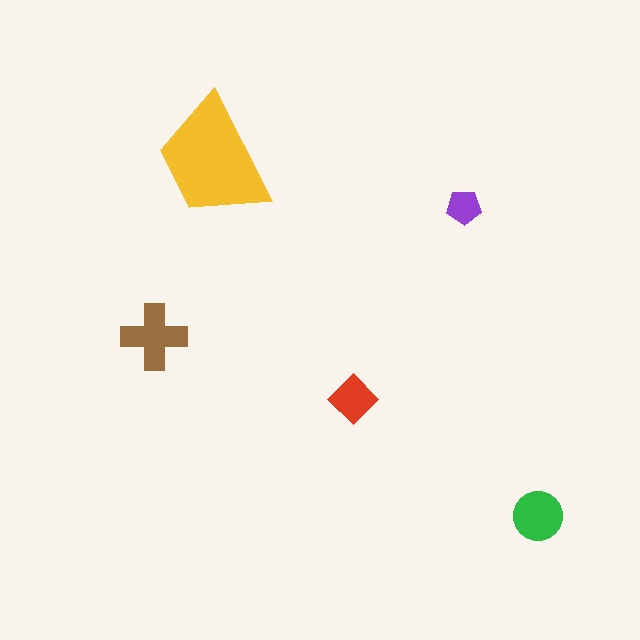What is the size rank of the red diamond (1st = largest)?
4th.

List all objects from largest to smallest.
The yellow trapezoid, the brown cross, the green circle, the red diamond, the purple pentagon.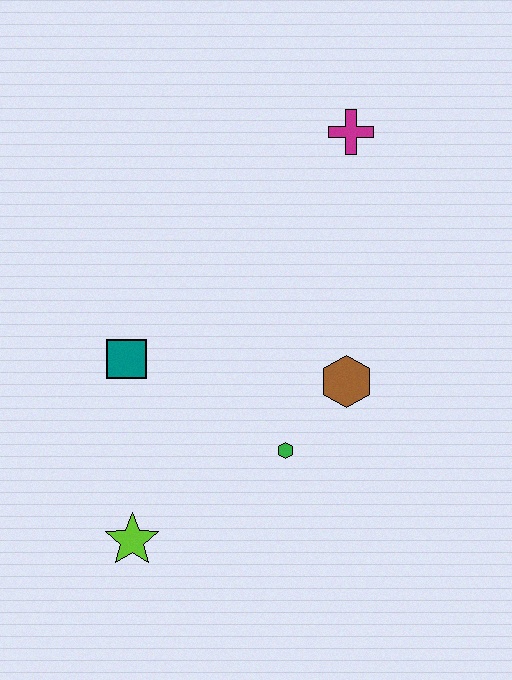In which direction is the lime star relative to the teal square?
The lime star is below the teal square.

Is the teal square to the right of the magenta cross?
No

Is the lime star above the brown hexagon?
No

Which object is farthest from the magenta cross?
The lime star is farthest from the magenta cross.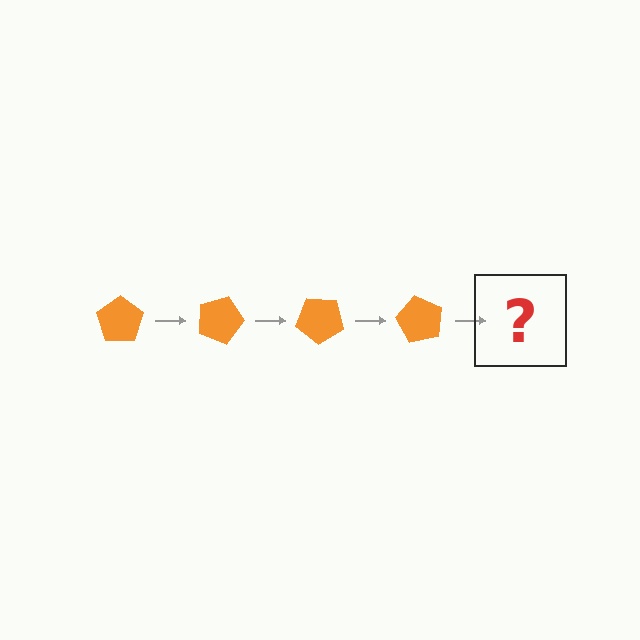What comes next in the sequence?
The next element should be an orange pentagon rotated 80 degrees.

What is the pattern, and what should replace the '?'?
The pattern is that the pentagon rotates 20 degrees each step. The '?' should be an orange pentagon rotated 80 degrees.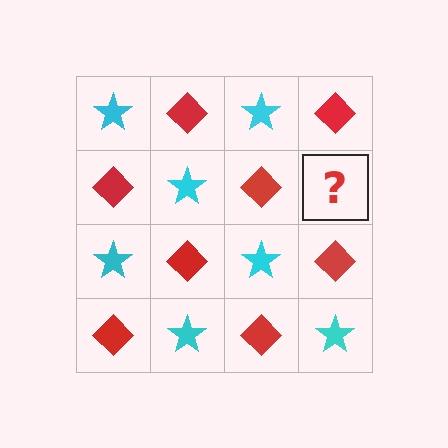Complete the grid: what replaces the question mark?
The question mark should be replaced with a cyan star.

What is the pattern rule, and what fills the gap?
The rule is that it alternates cyan star and red diamond in a checkerboard pattern. The gap should be filled with a cyan star.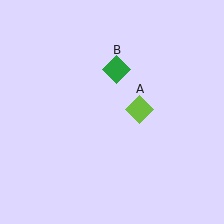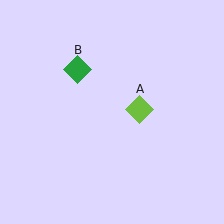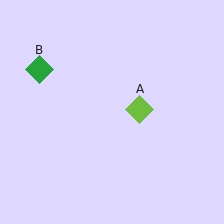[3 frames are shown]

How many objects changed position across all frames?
1 object changed position: green diamond (object B).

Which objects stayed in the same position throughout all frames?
Lime diamond (object A) remained stationary.